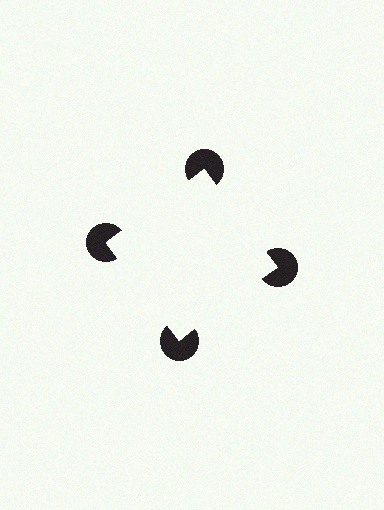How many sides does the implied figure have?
4 sides.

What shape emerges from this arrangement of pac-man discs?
An illusory square — its edges are inferred from the aligned wedge cuts in the pac-man discs, not physically drawn.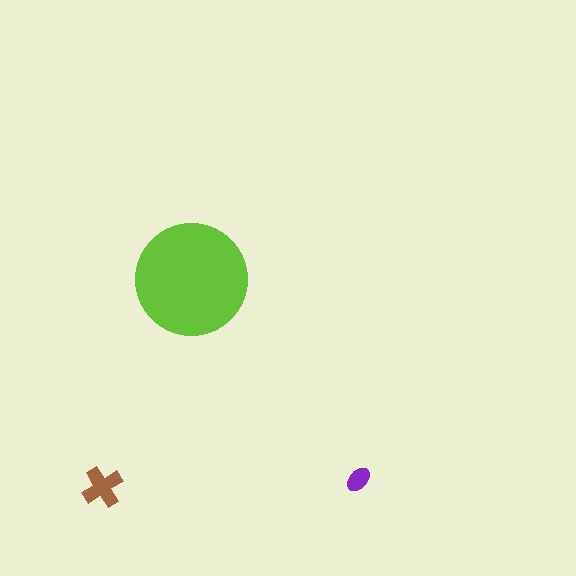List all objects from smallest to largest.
The purple ellipse, the brown cross, the lime circle.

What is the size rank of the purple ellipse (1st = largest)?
3rd.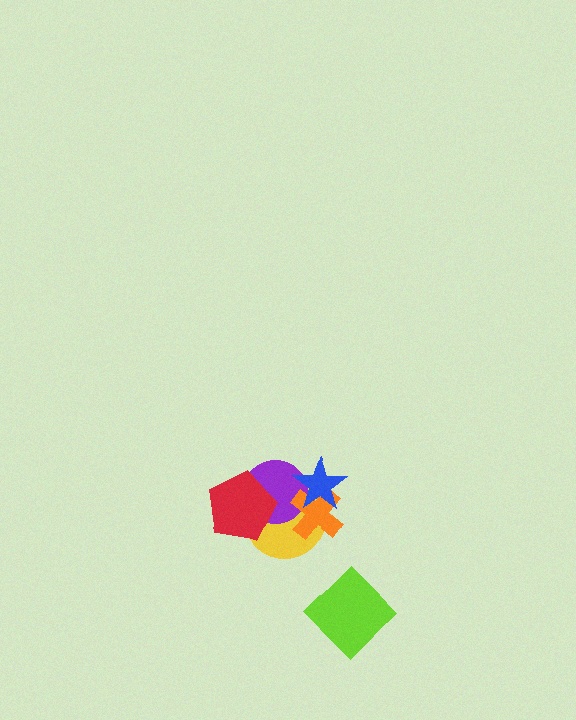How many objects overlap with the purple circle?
4 objects overlap with the purple circle.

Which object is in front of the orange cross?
The blue star is in front of the orange cross.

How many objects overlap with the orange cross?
3 objects overlap with the orange cross.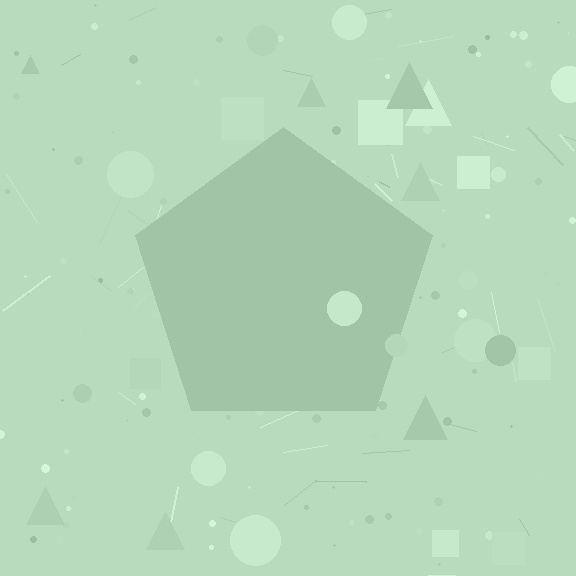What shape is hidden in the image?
A pentagon is hidden in the image.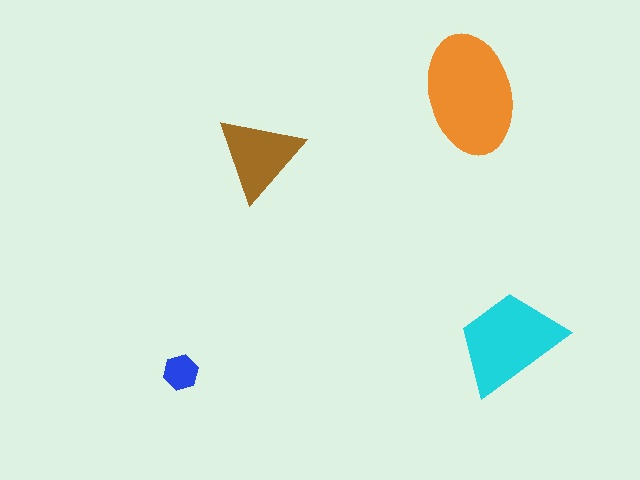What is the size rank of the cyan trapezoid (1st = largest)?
2nd.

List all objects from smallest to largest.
The blue hexagon, the brown triangle, the cyan trapezoid, the orange ellipse.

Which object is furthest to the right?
The cyan trapezoid is rightmost.